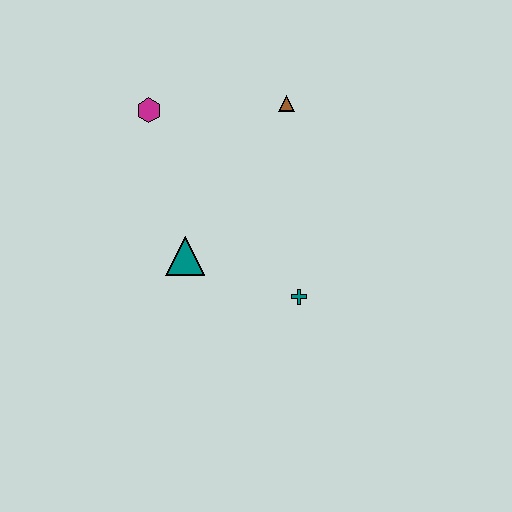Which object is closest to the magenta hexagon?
The brown triangle is closest to the magenta hexagon.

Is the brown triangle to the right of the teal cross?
No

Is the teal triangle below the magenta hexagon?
Yes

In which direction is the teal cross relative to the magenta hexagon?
The teal cross is below the magenta hexagon.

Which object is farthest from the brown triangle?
The teal cross is farthest from the brown triangle.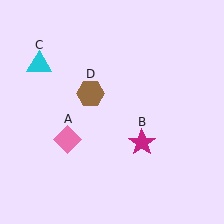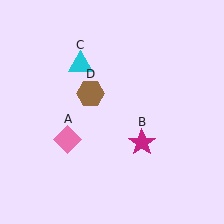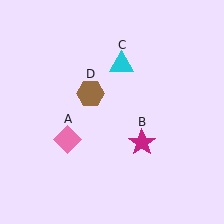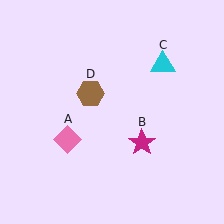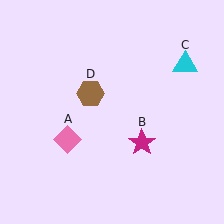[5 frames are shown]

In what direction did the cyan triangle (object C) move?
The cyan triangle (object C) moved right.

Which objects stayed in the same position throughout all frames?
Pink diamond (object A) and magenta star (object B) and brown hexagon (object D) remained stationary.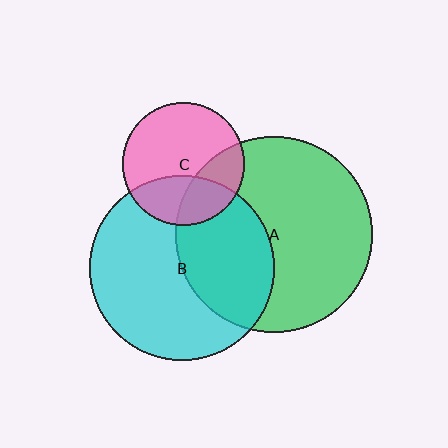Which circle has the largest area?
Circle A (green).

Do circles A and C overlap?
Yes.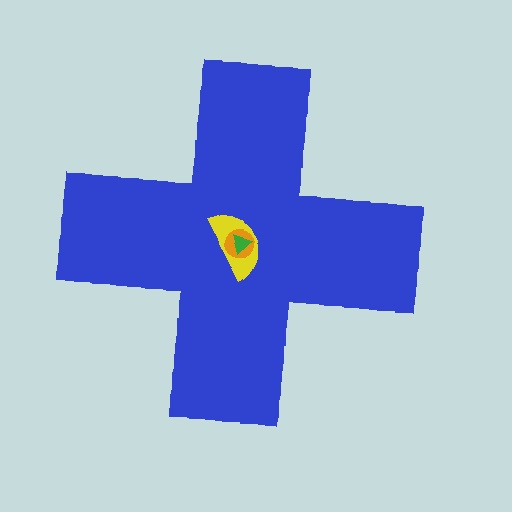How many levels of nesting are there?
4.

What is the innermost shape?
The green triangle.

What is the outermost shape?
The blue cross.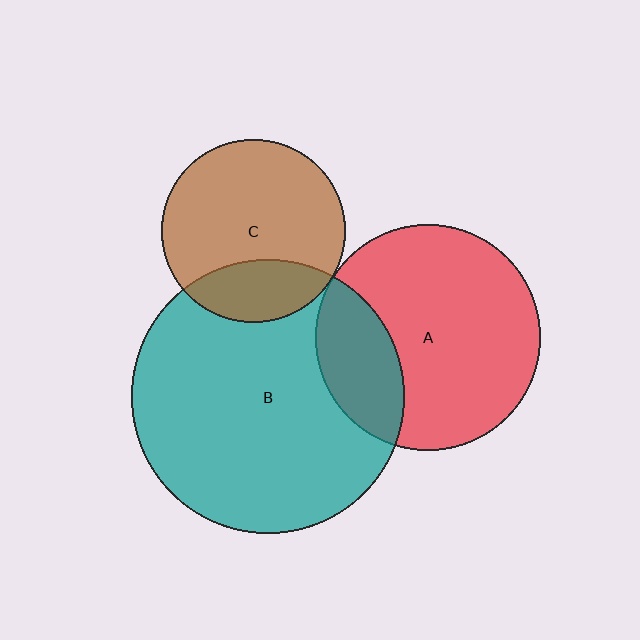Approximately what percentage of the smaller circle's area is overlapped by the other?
Approximately 25%.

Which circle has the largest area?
Circle B (teal).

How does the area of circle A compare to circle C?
Approximately 1.5 times.